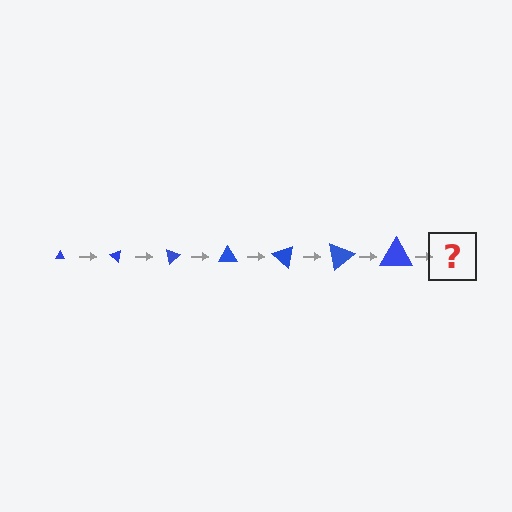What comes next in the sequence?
The next element should be a triangle, larger than the previous one and rotated 280 degrees from the start.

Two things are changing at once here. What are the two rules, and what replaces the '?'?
The two rules are that the triangle grows larger each step and it rotates 40 degrees each step. The '?' should be a triangle, larger than the previous one and rotated 280 degrees from the start.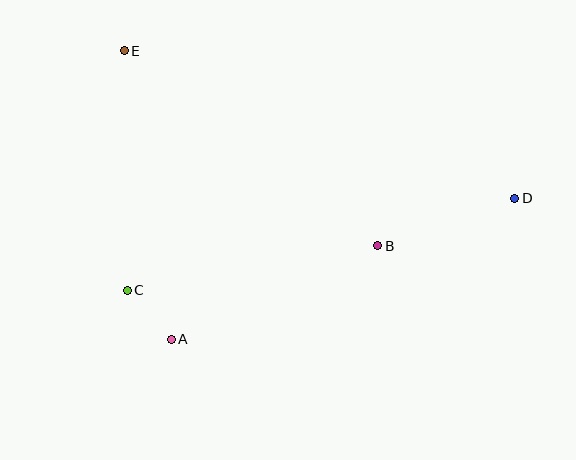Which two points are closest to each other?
Points A and C are closest to each other.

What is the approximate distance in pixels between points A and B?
The distance between A and B is approximately 227 pixels.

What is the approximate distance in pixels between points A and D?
The distance between A and D is approximately 371 pixels.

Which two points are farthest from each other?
Points D and E are farthest from each other.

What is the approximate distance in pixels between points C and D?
The distance between C and D is approximately 398 pixels.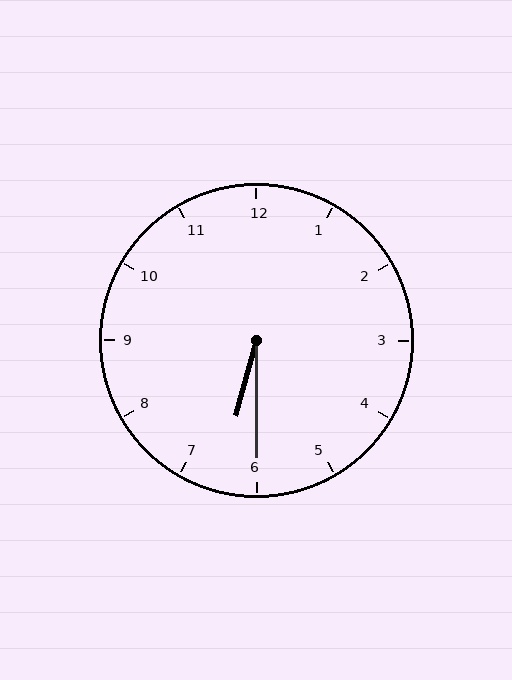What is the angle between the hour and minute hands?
Approximately 15 degrees.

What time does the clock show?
6:30.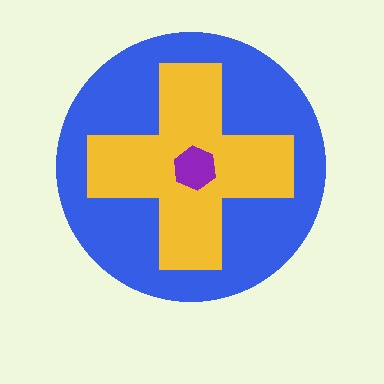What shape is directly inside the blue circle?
The yellow cross.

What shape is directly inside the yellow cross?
The purple hexagon.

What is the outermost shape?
The blue circle.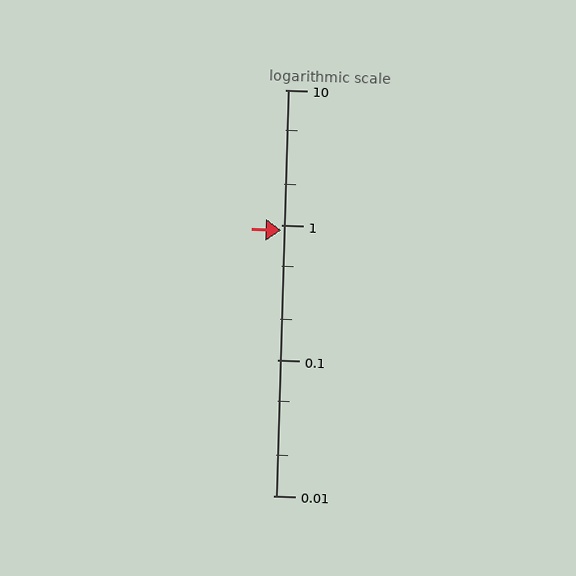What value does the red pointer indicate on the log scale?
The pointer indicates approximately 0.91.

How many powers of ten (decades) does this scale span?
The scale spans 3 decades, from 0.01 to 10.